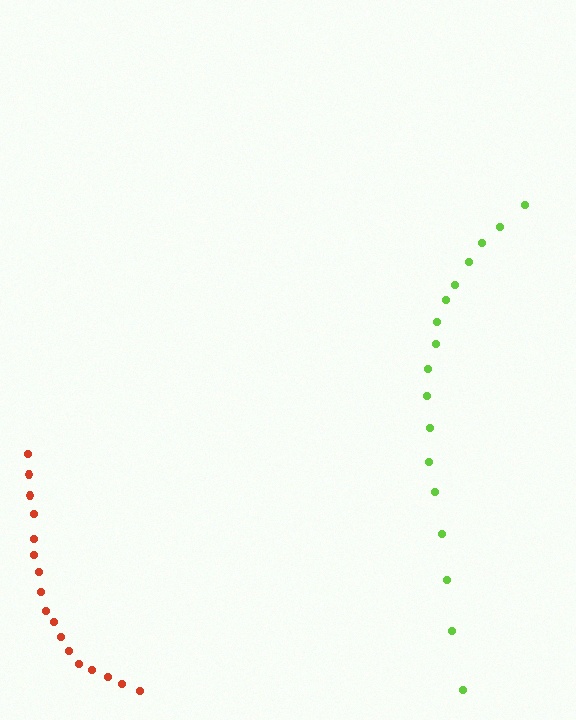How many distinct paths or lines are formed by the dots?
There are 2 distinct paths.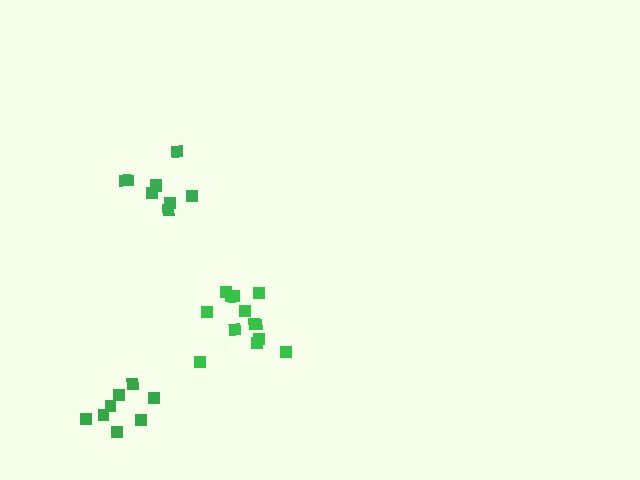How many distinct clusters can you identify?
There are 3 distinct clusters.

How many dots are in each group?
Group 1: 9 dots, Group 2: 13 dots, Group 3: 8 dots (30 total).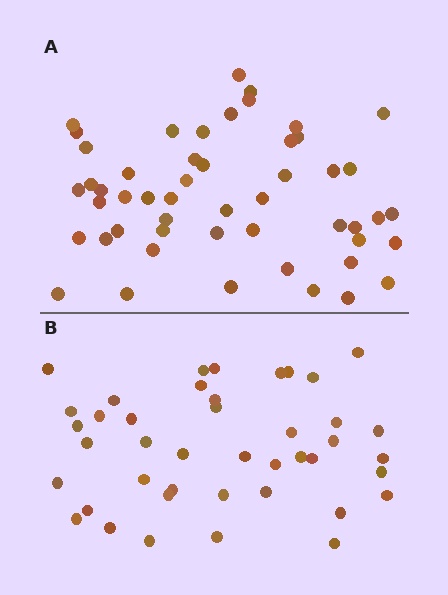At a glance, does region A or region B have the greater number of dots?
Region A (the top region) has more dots.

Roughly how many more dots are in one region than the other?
Region A has roughly 8 or so more dots than region B.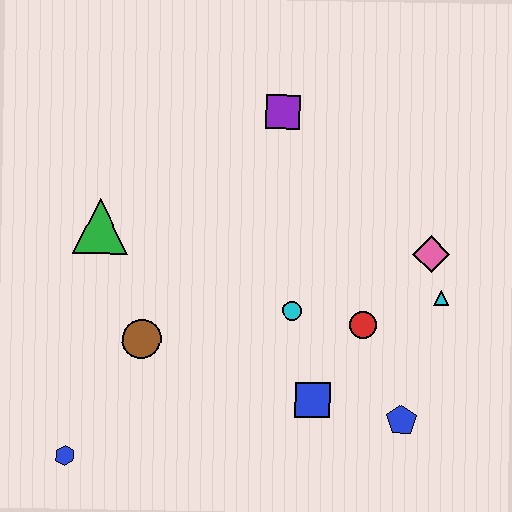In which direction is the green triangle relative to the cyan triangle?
The green triangle is to the left of the cyan triangle.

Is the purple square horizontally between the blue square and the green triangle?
Yes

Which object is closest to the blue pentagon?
The blue square is closest to the blue pentagon.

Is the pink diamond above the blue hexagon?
Yes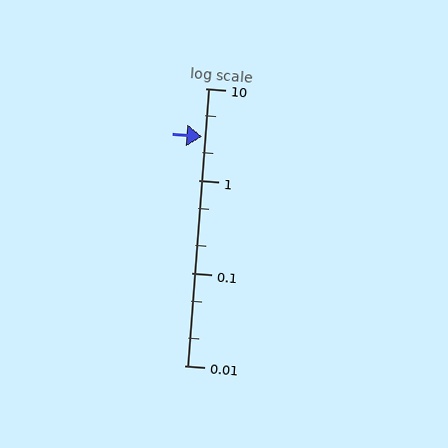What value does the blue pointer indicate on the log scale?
The pointer indicates approximately 3.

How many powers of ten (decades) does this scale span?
The scale spans 3 decades, from 0.01 to 10.